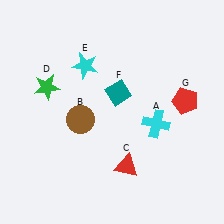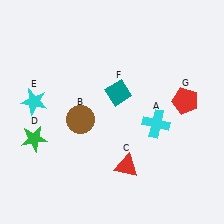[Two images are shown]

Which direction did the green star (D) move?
The green star (D) moved down.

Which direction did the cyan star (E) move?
The cyan star (E) moved left.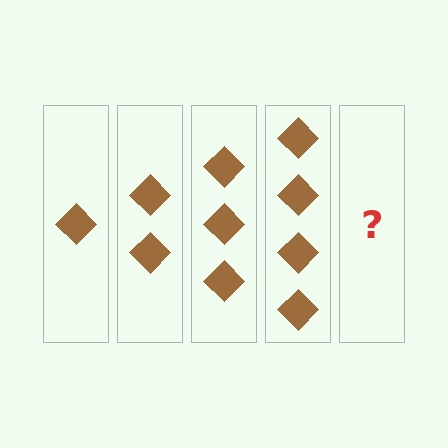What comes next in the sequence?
The next element should be 5 diamonds.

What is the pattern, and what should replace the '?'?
The pattern is that each step adds one more diamond. The '?' should be 5 diamonds.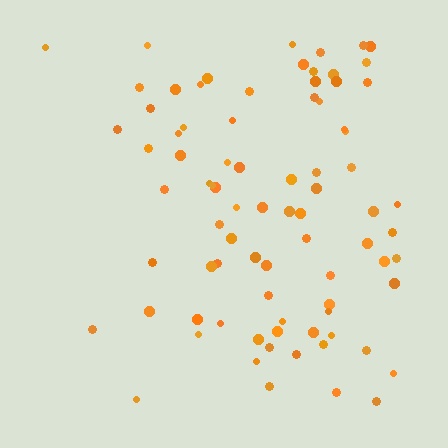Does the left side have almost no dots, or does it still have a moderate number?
Still a moderate number, just noticeably fewer than the right.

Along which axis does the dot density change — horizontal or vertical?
Horizontal.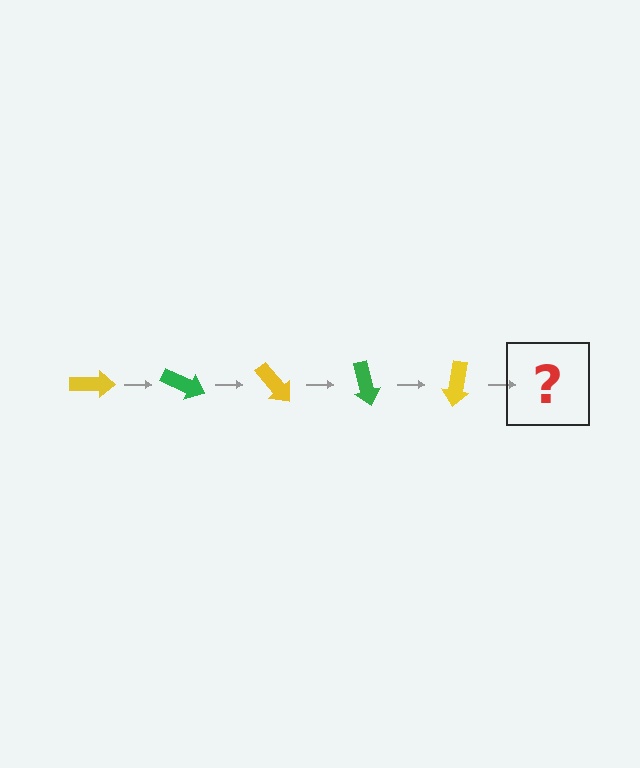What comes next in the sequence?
The next element should be a green arrow, rotated 125 degrees from the start.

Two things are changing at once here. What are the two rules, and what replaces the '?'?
The two rules are that it rotates 25 degrees each step and the color cycles through yellow and green. The '?' should be a green arrow, rotated 125 degrees from the start.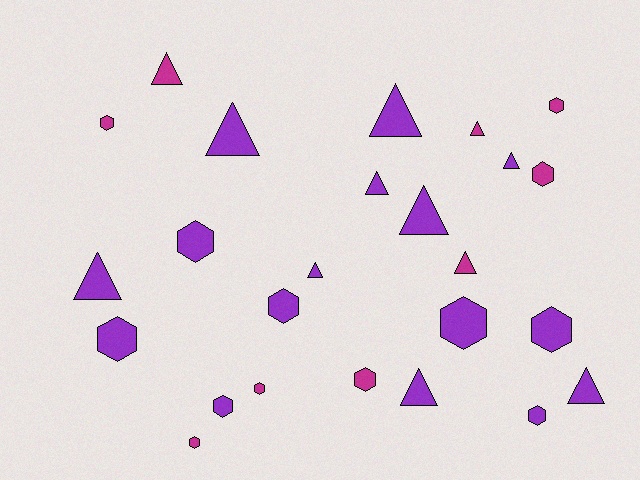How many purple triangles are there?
There are 9 purple triangles.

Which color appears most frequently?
Purple, with 16 objects.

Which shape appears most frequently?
Hexagon, with 13 objects.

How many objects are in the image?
There are 25 objects.